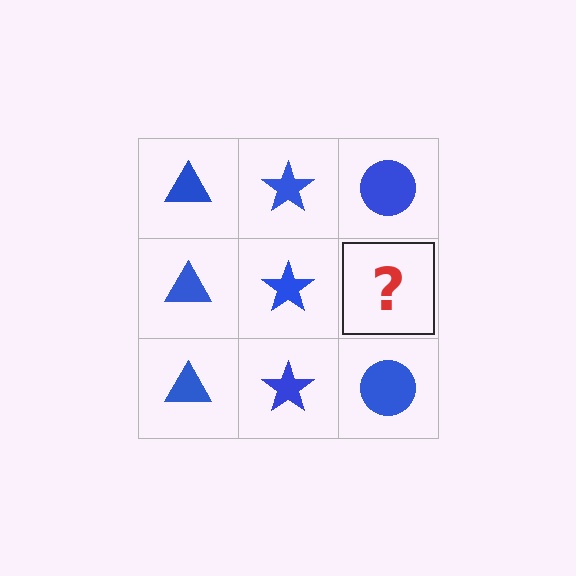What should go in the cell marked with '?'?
The missing cell should contain a blue circle.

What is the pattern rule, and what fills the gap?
The rule is that each column has a consistent shape. The gap should be filled with a blue circle.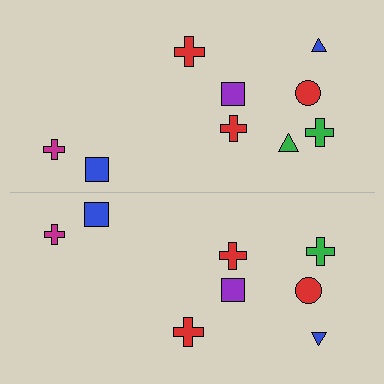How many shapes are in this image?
There are 17 shapes in this image.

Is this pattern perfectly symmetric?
No, the pattern is not perfectly symmetric. A green triangle is missing from the bottom side.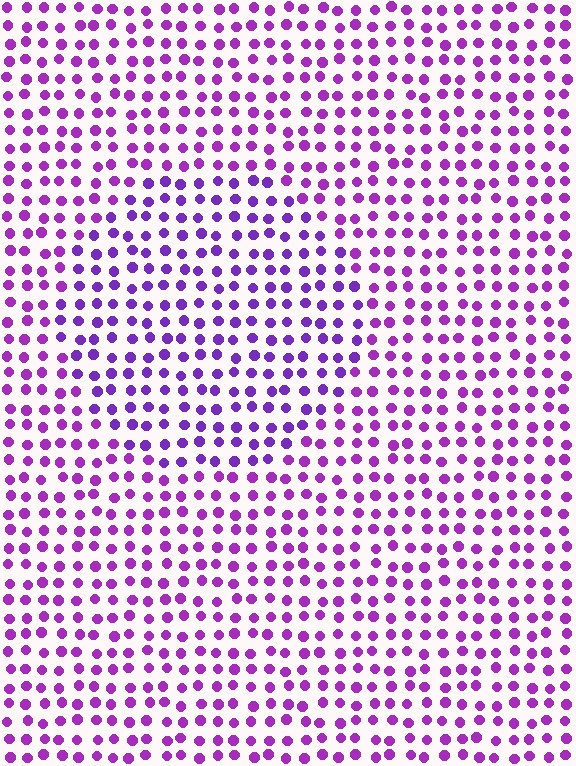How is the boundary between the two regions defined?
The boundary is defined purely by a slight shift in hue (about 20 degrees). Spacing, size, and orientation are identical on both sides.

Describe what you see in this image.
The image is filled with small purple elements in a uniform arrangement. A circle-shaped region is visible where the elements are tinted to a slightly different hue, forming a subtle color boundary.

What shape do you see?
I see a circle.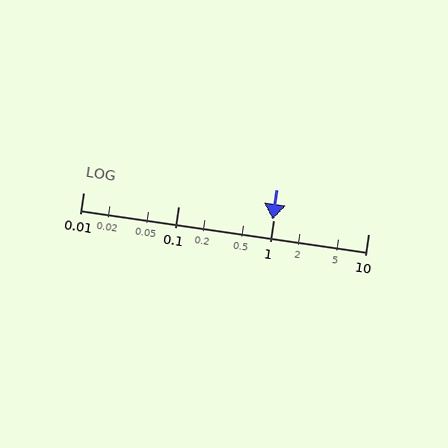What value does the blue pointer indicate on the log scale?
The pointer indicates approximately 0.98.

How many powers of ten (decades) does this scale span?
The scale spans 3 decades, from 0.01 to 10.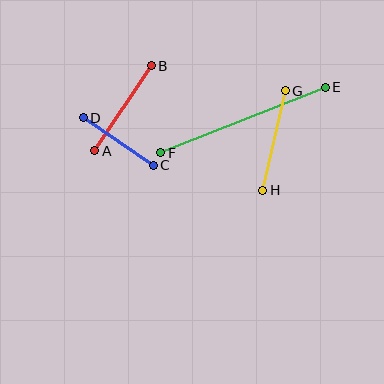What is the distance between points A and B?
The distance is approximately 102 pixels.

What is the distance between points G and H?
The distance is approximately 102 pixels.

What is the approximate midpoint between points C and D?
The midpoint is at approximately (118, 142) pixels.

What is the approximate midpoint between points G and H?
The midpoint is at approximately (274, 140) pixels.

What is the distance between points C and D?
The distance is approximately 85 pixels.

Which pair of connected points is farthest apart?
Points E and F are farthest apart.